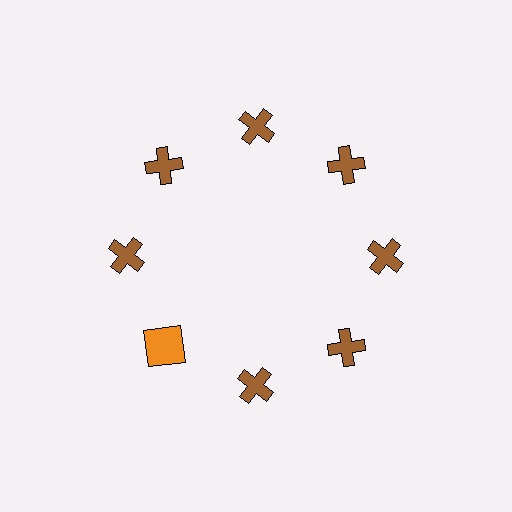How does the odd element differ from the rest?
It differs in both color (orange instead of brown) and shape (square instead of cross).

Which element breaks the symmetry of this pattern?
The orange square at roughly the 8 o'clock position breaks the symmetry. All other shapes are brown crosses.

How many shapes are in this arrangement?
There are 8 shapes arranged in a ring pattern.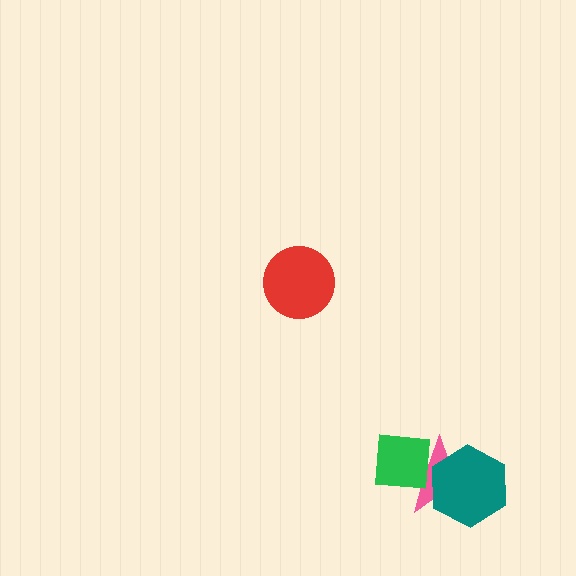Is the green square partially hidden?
No, no other shape covers it.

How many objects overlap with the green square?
1 object overlaps with the green square.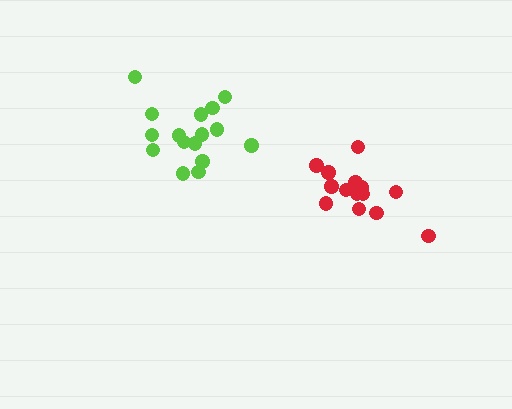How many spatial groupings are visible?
There are 2 spatial groupings.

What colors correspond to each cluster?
The clusters are colored: lime, red.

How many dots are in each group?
Group 1: 16 dots, Group 2: 14 dots (30 total).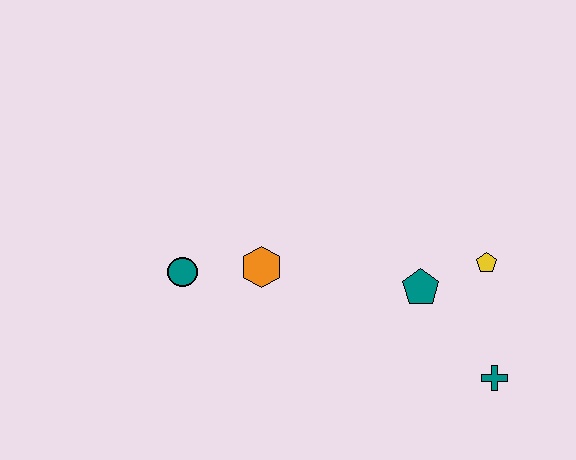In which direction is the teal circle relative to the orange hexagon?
The teal circle is to the left of the orange hexagon.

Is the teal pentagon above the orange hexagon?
No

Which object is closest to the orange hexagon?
The teal circle is closest to the orange hexagon.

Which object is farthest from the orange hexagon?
The teal cross is farthest from the orange hexagon.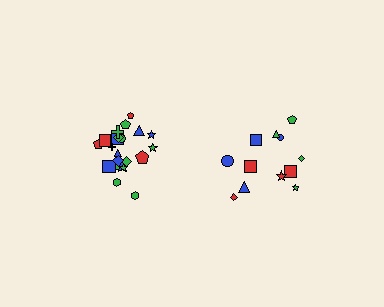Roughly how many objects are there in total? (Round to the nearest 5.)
Roughly 35 objects in total.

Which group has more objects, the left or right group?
The left group.